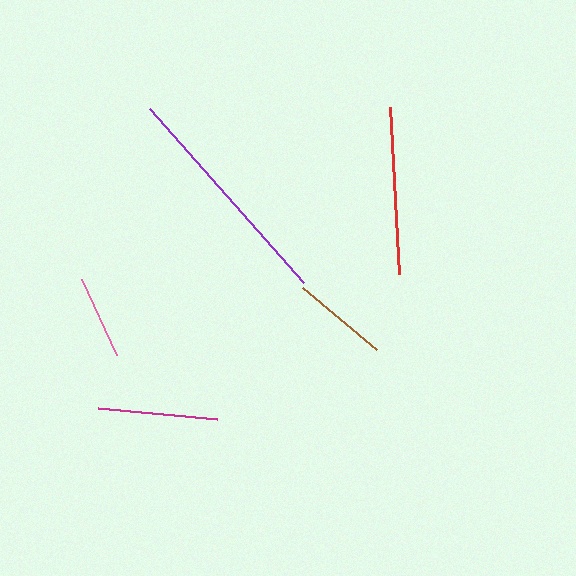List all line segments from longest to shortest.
From longest to shortest: purple, red, magenta, brown, pink.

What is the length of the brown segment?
The brown segment is approximately 96 pixels long.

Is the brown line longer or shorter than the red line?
The red line is longer than the brown line.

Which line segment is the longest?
The purple line is the longest at approximately 232 pixels.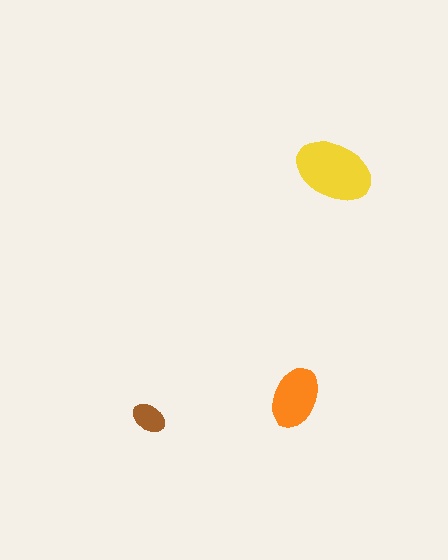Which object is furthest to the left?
The brown ellipse is leftmost.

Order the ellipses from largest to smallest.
the yellow one, the orange one, the brown one.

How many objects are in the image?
There are 3 objects in the image.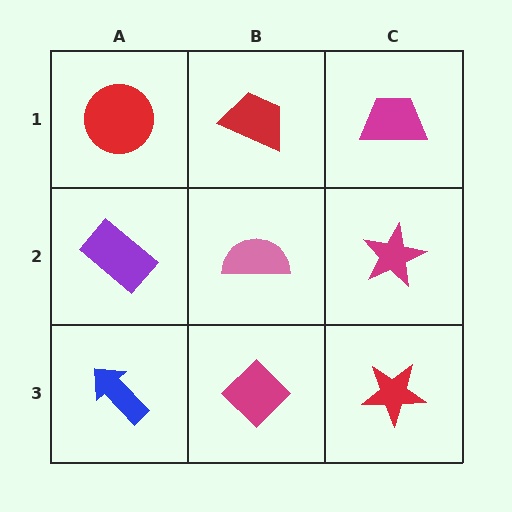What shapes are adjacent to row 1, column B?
A pink semicircle (row 2, column B), a red circle (row 1, column A), a magenta trapezoid (row 1, column C).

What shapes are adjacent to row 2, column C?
A magenta trapezoid (row 1, column C), a red star (row 3, column C), a pink semicircle (row 2, column B).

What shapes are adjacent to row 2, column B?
A red trapezoid (row 1, column B), a magenta diamond (row 3, column B), a purple rectangle (row 2, column A), a magenta star (row 2, column C).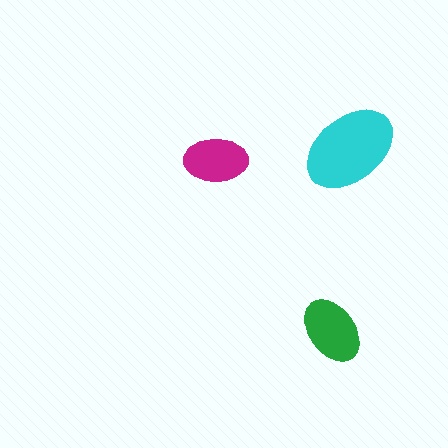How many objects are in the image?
There are 3 objects in the image.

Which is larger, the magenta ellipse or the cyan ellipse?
The cyan one.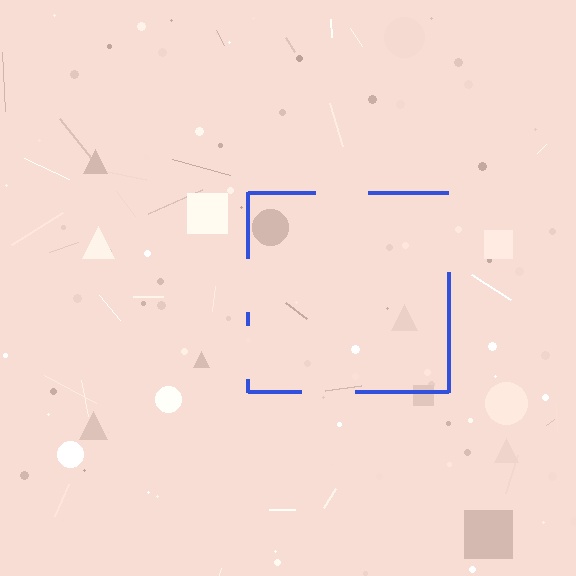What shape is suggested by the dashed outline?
The dashed outline suggests a square.